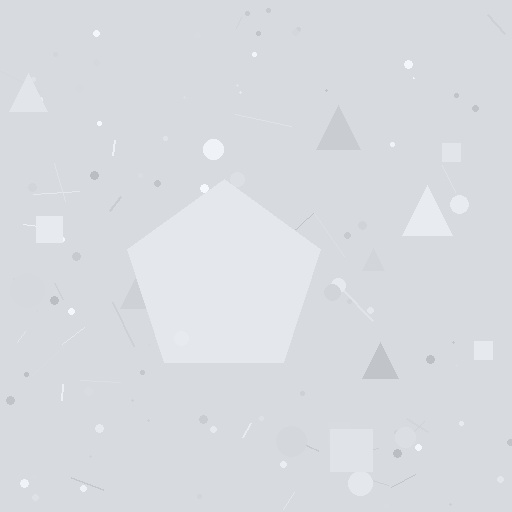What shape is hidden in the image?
A pentagon is hidden in the image.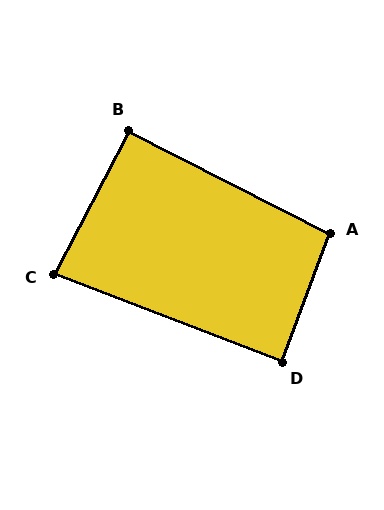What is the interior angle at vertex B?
Approximately 90 degrees (approximately right).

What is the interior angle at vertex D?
Approximately 90 degrees (approximately right).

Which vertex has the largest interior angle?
A, at approximately 96 degrees.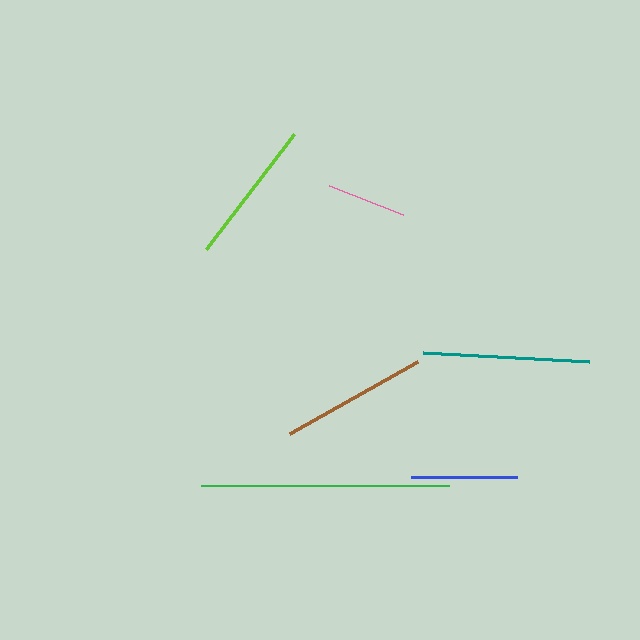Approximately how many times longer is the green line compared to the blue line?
The green line is approximately 2.3 times the length of the blue line.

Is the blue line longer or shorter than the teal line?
The teal line is longer than the blue line.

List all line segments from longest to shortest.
From longest to shortest: green, teal, brown, lime, blue, pink.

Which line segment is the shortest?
The pink line is the shortest at approximately 79 pixels.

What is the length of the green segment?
The green segment is approximately 249 pixels long.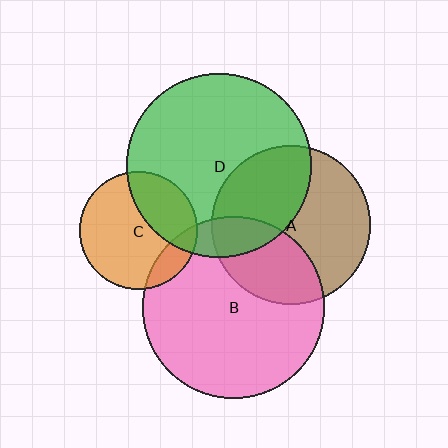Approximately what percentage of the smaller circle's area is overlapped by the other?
Approximately 10%.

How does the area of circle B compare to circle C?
Approximately 2.4 times.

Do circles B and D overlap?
Yes.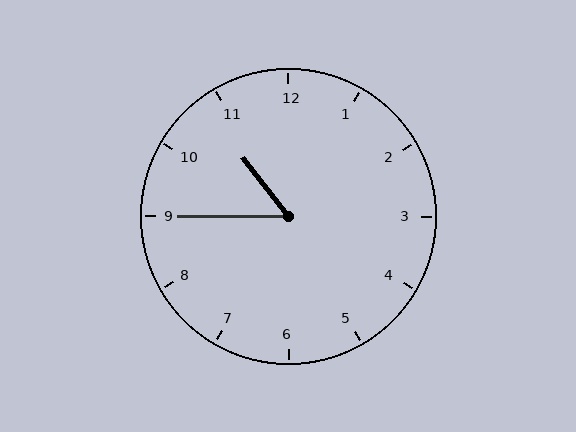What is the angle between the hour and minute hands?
Approximately 52 degrees.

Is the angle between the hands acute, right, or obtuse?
It is acute.